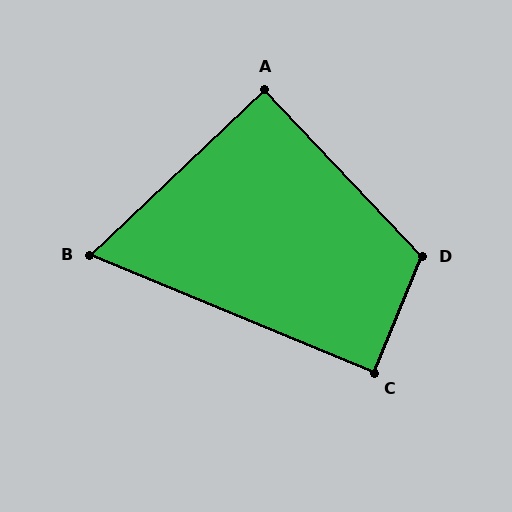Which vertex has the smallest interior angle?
B, at approximately 66 degrees.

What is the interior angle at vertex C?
Approximately 90 degrees (approximately right).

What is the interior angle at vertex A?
Approximately 90 degrees (approximately right).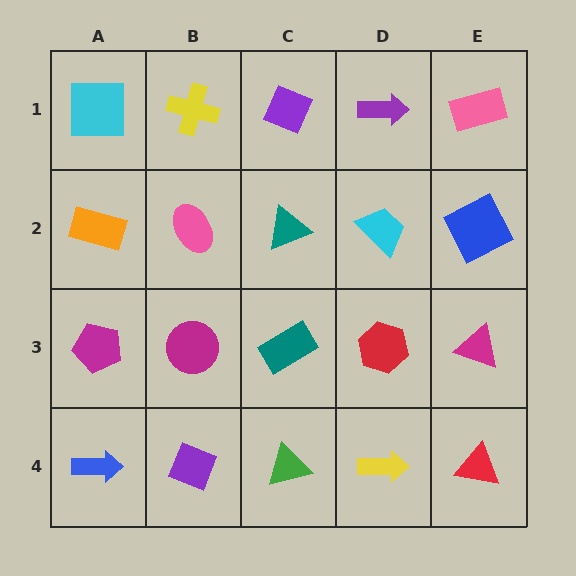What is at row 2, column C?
A teal triangle.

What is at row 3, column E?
A magenta triangle.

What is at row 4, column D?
A yellow arrow.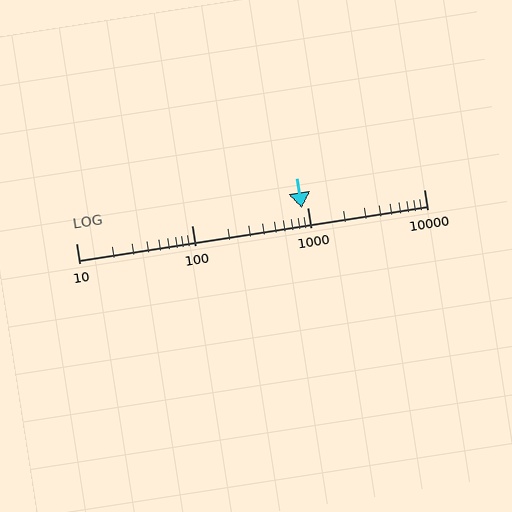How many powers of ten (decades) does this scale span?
The scale spans 3 decades, from 10 to 10000.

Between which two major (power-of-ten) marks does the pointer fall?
The pointer is between 100 and 1000.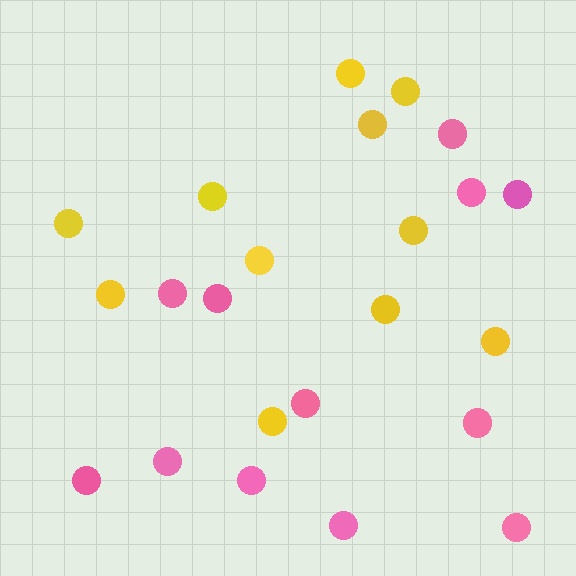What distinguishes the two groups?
There are 2 groups: one group of pink circles (12) and one group of yellow circles (11).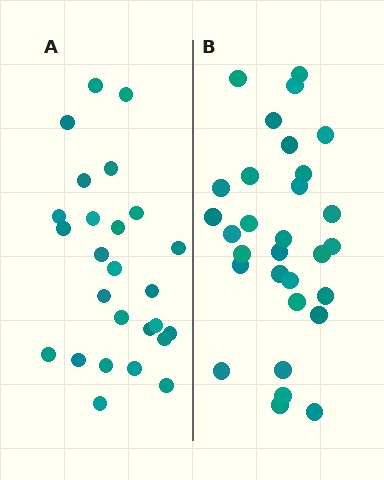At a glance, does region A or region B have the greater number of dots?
Region B (the right region) has more dots.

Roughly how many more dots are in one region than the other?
Region B has about 4 more dots than region A.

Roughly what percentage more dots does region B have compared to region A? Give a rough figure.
About 15% more.